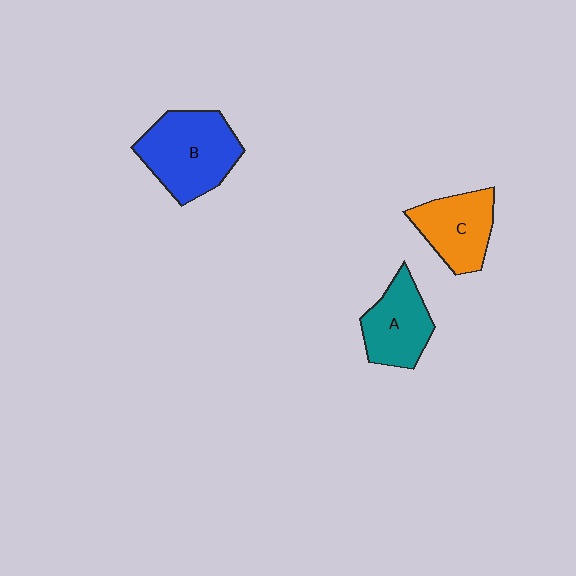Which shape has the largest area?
Shape B (blue).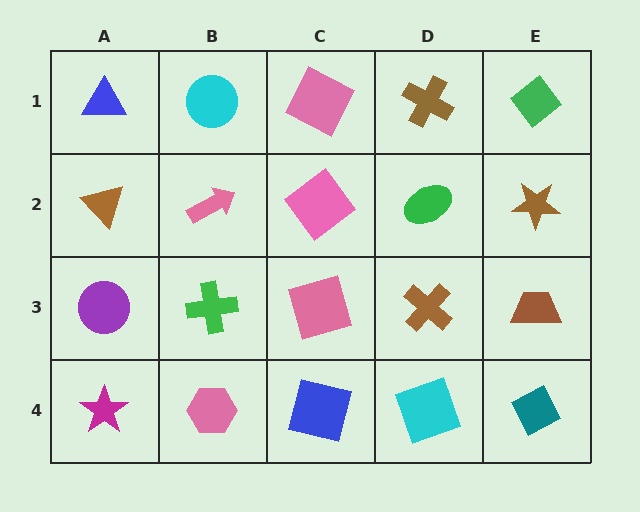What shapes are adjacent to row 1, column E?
A brown star (row 2, column E), a brown cross (row 1, column D).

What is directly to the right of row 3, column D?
A brown trapezoid.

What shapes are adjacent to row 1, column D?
A green ellipse (row 2, column D), a pink square (row 1, column C), a green diamond (row 1, column E).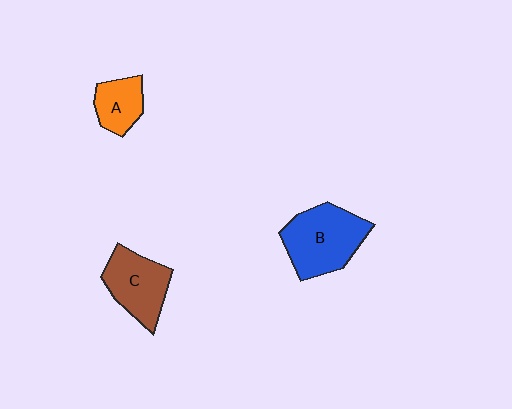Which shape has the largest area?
Shape B (blue).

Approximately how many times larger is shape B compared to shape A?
Approximately 2.0 times.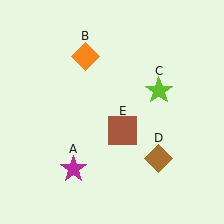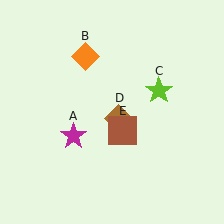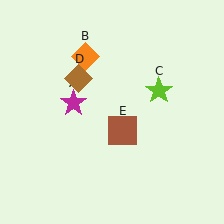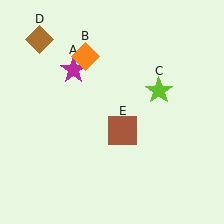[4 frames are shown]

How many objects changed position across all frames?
2 objects changed position: magenta star (object A), brown diamond (object D).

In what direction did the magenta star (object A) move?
The magenta star (object A) moved up.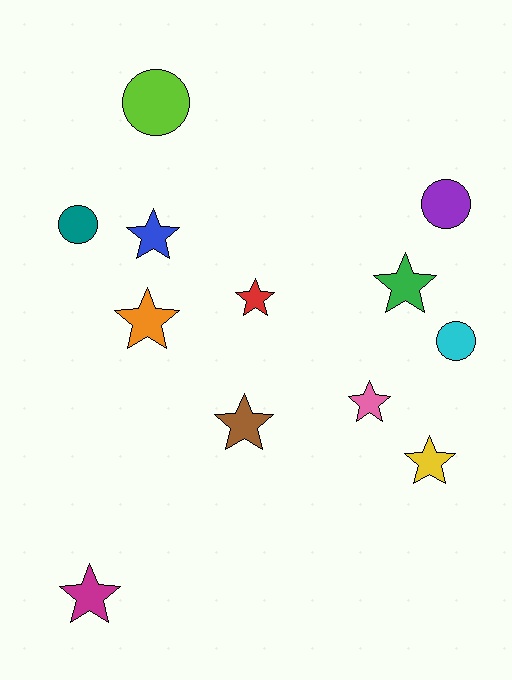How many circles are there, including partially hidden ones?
There are 4 circles.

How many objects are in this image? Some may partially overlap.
There are 12 objects.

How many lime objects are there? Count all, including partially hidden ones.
There is 1 lime object.